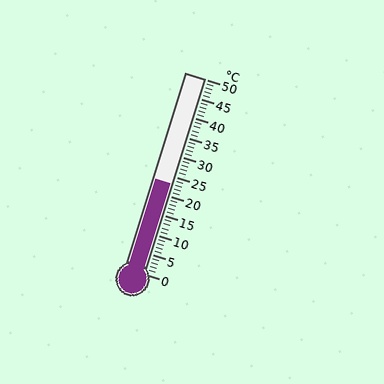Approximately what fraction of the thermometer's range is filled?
The thermometer is filled to approximately 45% of its range.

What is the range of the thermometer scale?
The thermometer scale ranges from 0°C to 50°C.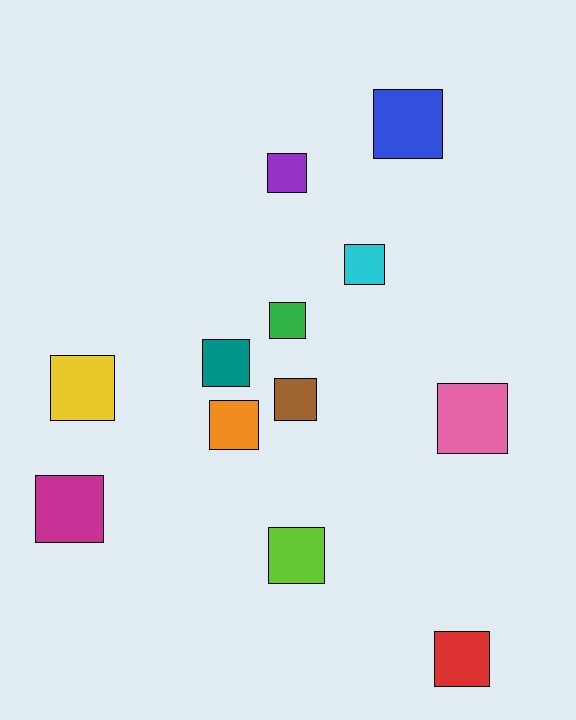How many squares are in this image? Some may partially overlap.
There are 12 squares.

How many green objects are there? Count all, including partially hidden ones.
There is 1 green object.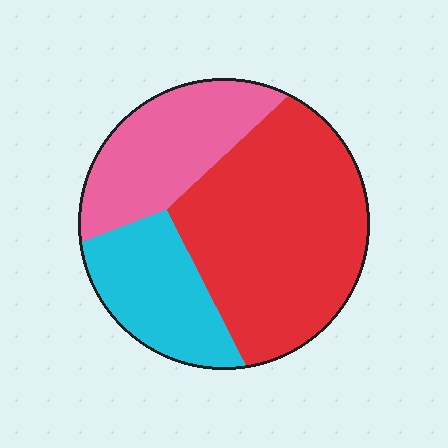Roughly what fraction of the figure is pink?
Pink covers 26% of the figure.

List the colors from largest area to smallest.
From largest to smallest: red, pink, cyan.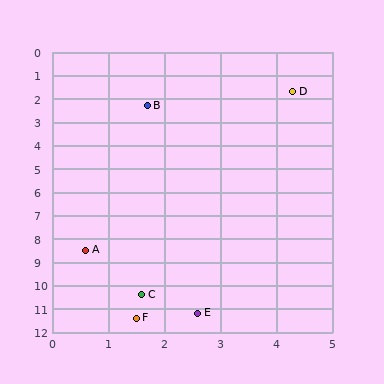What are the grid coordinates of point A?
Point A is at approximately (0.6, 8.5).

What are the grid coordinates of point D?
Point D is at approximately (4.3, 1.7).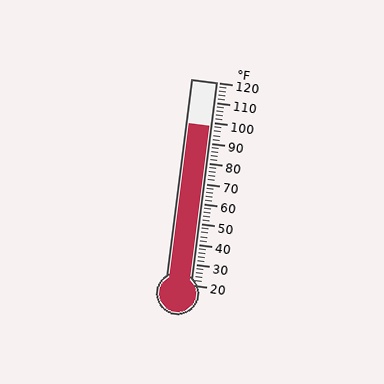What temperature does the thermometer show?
The thermometer shows approximately 98°F.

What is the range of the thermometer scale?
The thermometer scale ranges from 20°F to 120°F.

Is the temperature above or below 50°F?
The temperature is above 50°F.